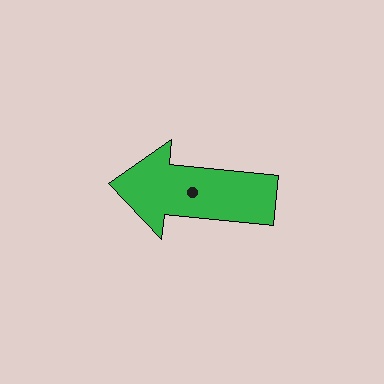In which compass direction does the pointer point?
West.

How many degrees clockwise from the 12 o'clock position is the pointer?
Approximately 276 degrees.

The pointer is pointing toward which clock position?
Roughly 9 o'clock.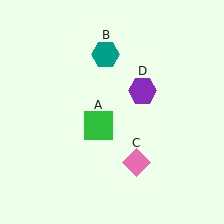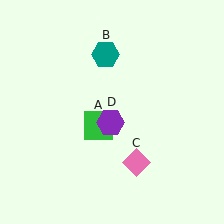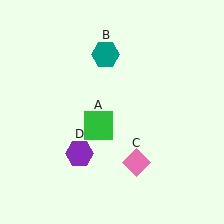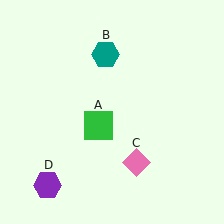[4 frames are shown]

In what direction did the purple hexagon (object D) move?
The purple hexagon (object D) moved down and to the left.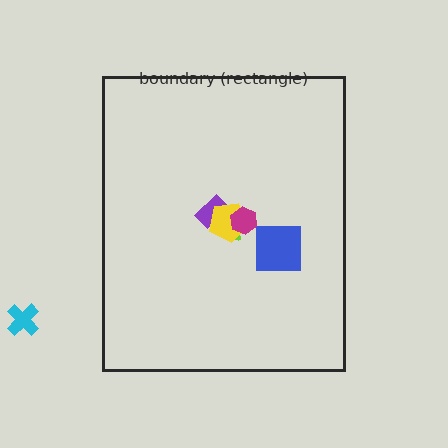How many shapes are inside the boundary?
5 inside, 1 outside.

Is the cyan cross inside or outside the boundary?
Outside.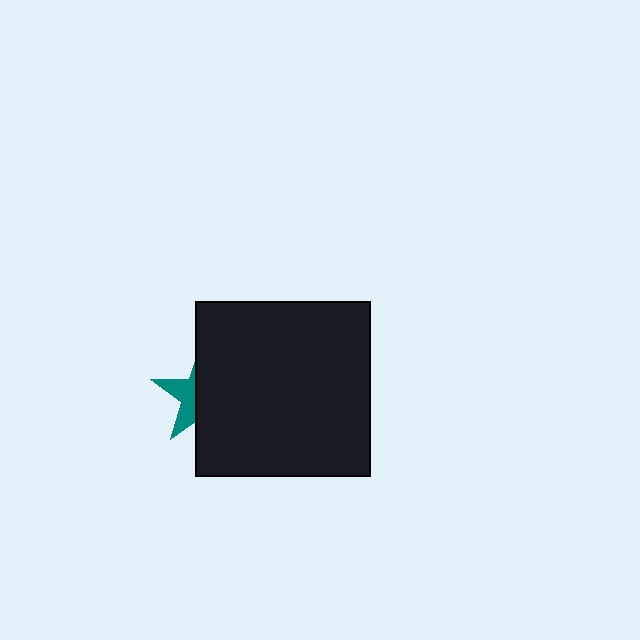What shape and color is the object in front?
The object in front is a black square.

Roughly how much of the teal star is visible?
A small part of it is visible (roughly 37%).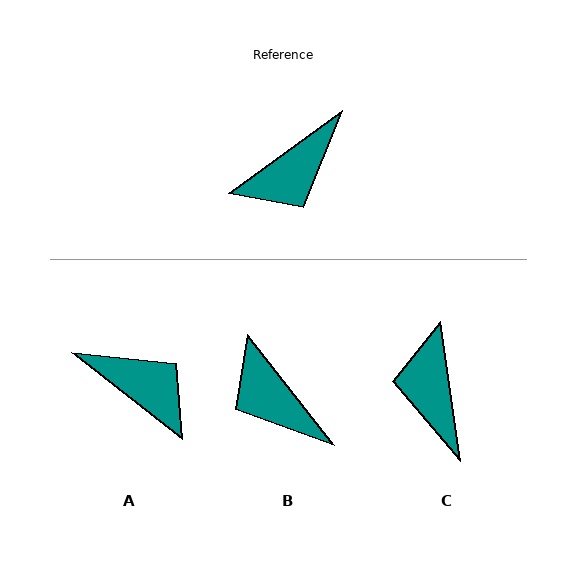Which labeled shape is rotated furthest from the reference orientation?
C, about 118 degrees away.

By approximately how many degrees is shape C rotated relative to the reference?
Approximately 118 degrees clockwise.